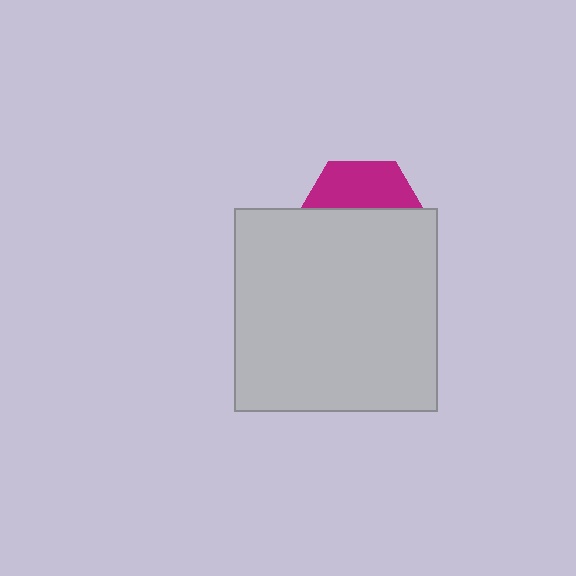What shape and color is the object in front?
The object in front is a light gray square.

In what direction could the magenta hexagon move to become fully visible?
The magenta hexagon could move up. That would shift it out from behind the light gray square entirely.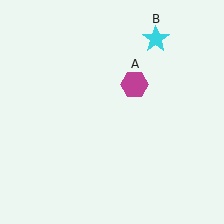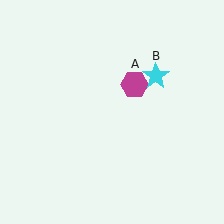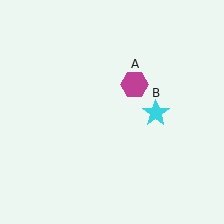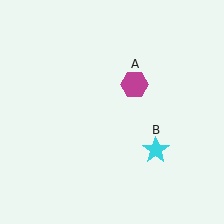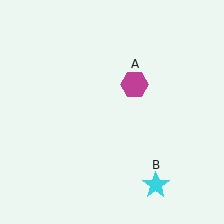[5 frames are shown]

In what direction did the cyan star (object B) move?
The cyan star (object B) moved down.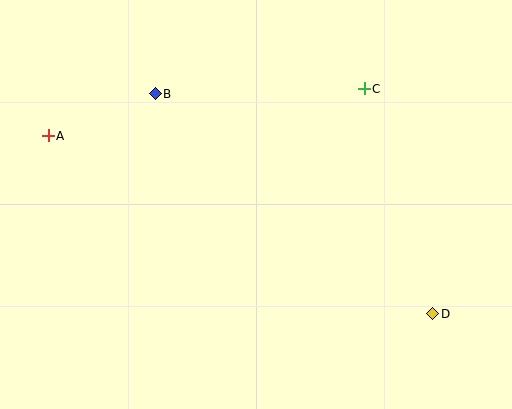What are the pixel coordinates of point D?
Point D is at (432, 314).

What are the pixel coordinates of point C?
Point C is at (364, 89).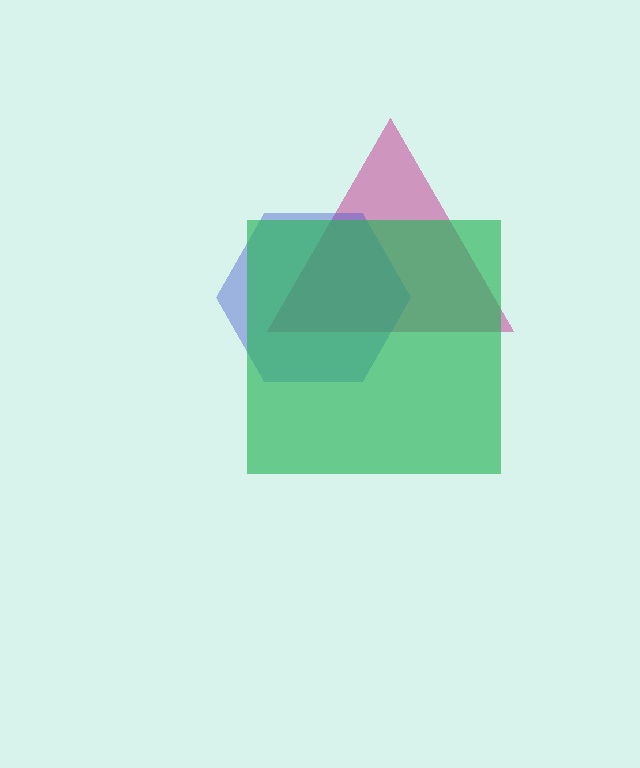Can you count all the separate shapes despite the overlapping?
Yes, there are 3 separate shapes.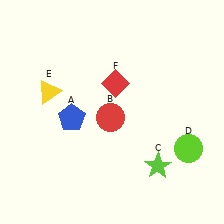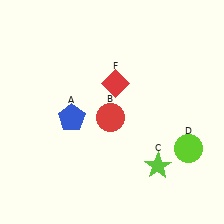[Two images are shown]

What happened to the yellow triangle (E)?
The yellow triangle (E) was removed in Image 2. It was in the top-left area of Image 1.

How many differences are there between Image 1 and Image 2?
There is 1 difference between the two images.